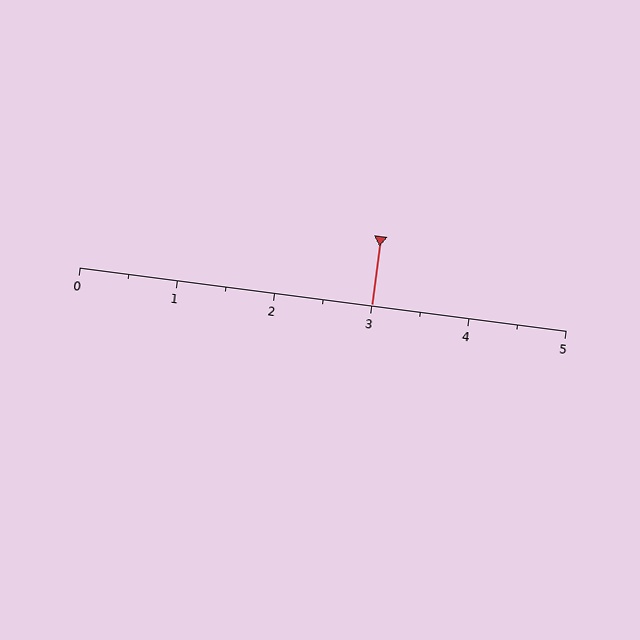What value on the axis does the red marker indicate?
The marker indicates approximately 3.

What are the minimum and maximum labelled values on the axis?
The axis runs from 0 to 5.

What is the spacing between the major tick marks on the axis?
The major ticks are spaced 1 apart.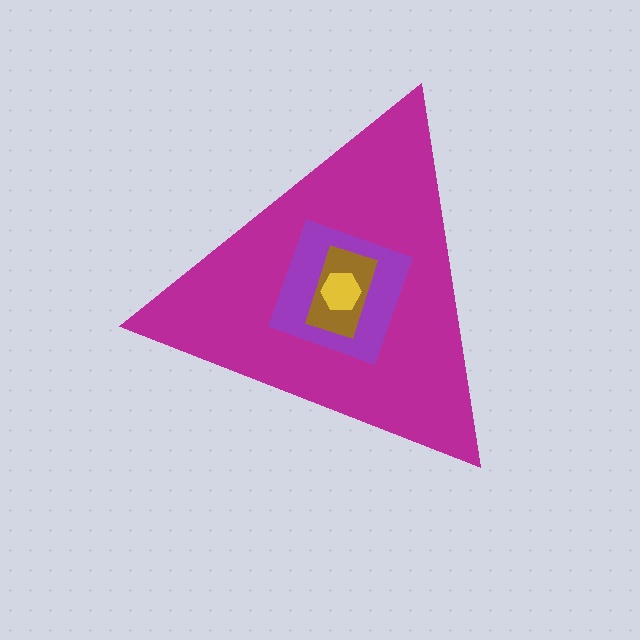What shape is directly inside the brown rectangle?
The yellow hexagon.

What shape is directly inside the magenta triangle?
The purple diamond.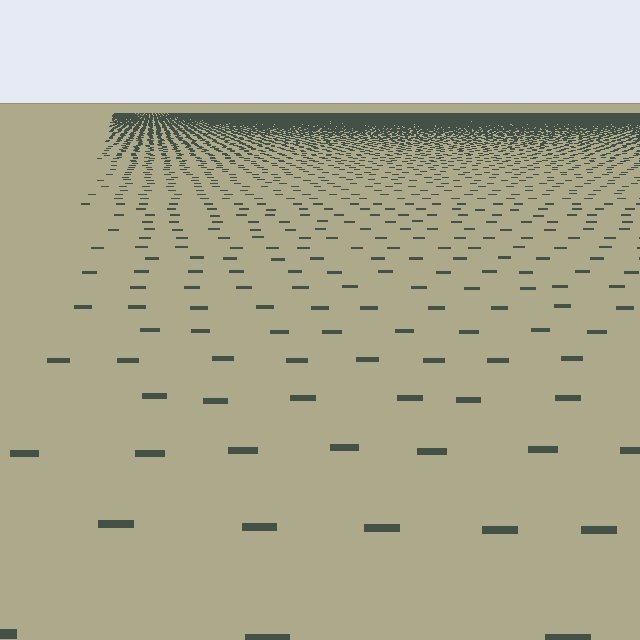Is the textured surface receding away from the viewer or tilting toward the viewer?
The surface is receding away from the viewer. Texture elements get smaller and denser toward the top.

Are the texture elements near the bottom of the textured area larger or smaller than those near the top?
Larger. Near the bottom, elements are closer to the viewer and appear at a bigger on-screen size.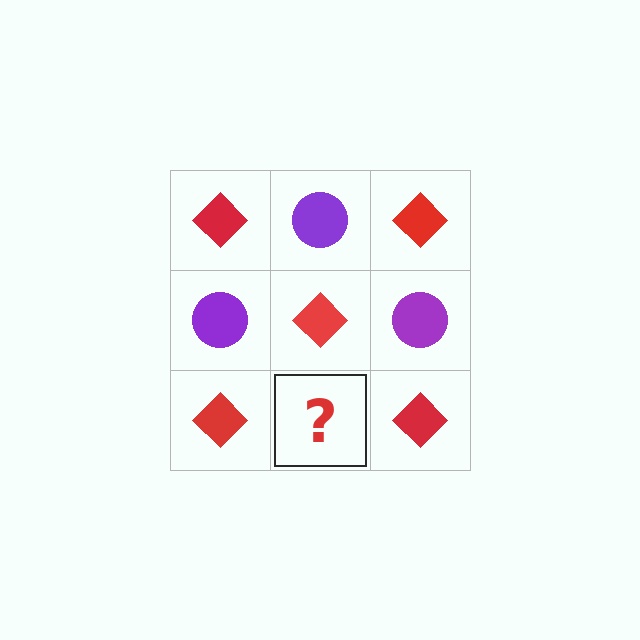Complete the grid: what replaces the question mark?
The question mark should be replaced with a purple circle.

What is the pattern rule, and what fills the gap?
The rule is that it alternates red diamond and purple circle in a checkerboard pattern. The gap should be filled with a purple circle.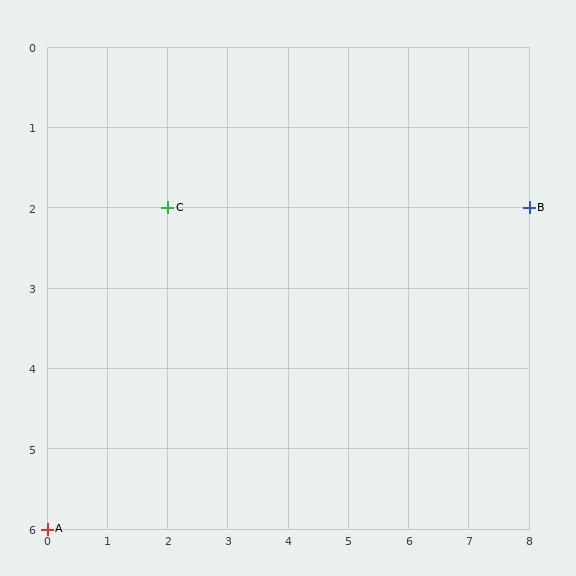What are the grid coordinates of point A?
Point A is at grid coordinates (0, 6).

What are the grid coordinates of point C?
Point C is at grid coordinates (2, 2).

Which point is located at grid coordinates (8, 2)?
Point B is at (8, 2).